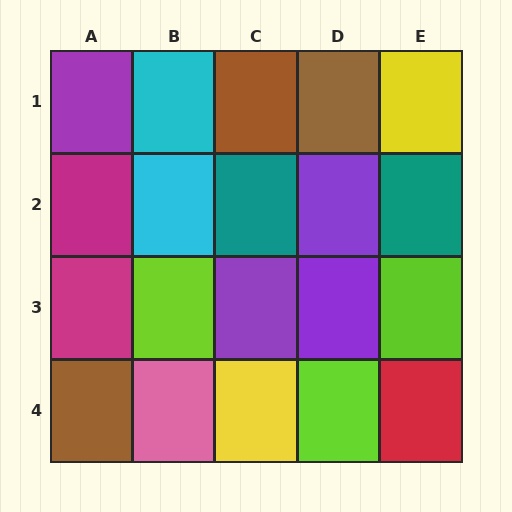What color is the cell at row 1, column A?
Purple.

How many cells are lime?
3 cells are lime.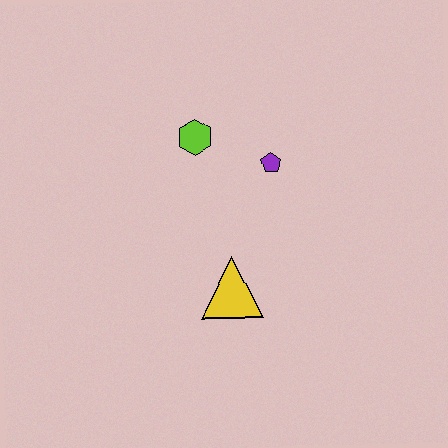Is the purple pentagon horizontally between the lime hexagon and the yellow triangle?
No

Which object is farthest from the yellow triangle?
The lime hexagon is farthest from the yellow triangle.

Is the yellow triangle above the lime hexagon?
No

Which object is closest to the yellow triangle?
The purple pentagon is closest to the yellow triangle.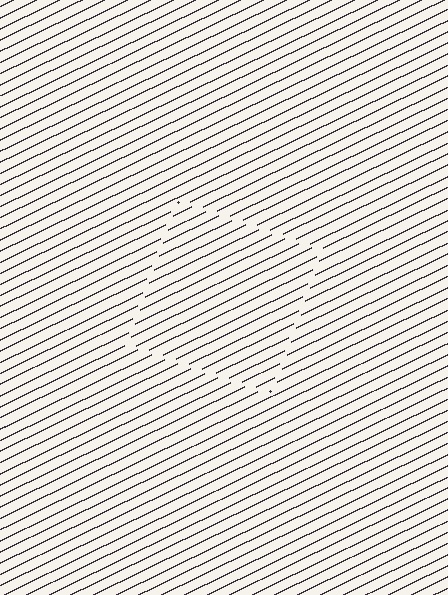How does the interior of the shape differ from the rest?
The interior of the shape contains the same grating, shifted by half a period — the contour is defined by the phase discontinuity where line-ends from the inner and outer gratings abut.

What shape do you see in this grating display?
An illusory square. The interior of the shape contains the same grating, shifted by half a period — the contour is defined by the phase discontinuity where line-ends from the inner and outer gratings abut.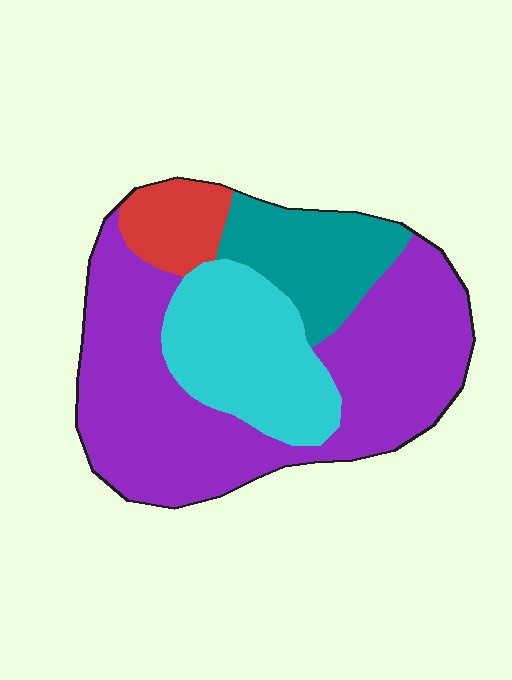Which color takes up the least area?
Red, at roughly 10%.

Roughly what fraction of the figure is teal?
Teal takes up less than a sixth of the figure.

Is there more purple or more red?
Purple.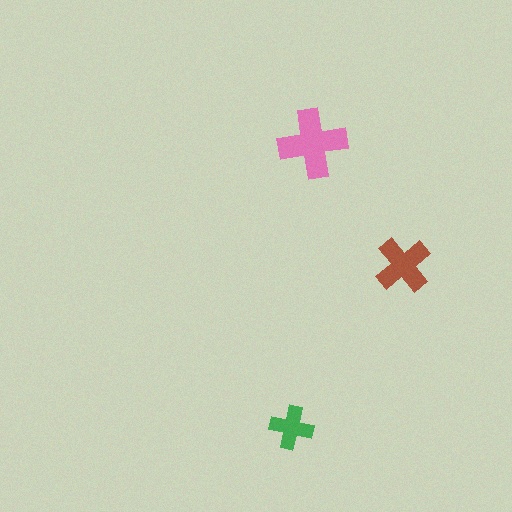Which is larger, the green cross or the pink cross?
The pink one.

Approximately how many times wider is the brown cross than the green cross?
About 1.5 times wider.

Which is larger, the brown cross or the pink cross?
The pink one.